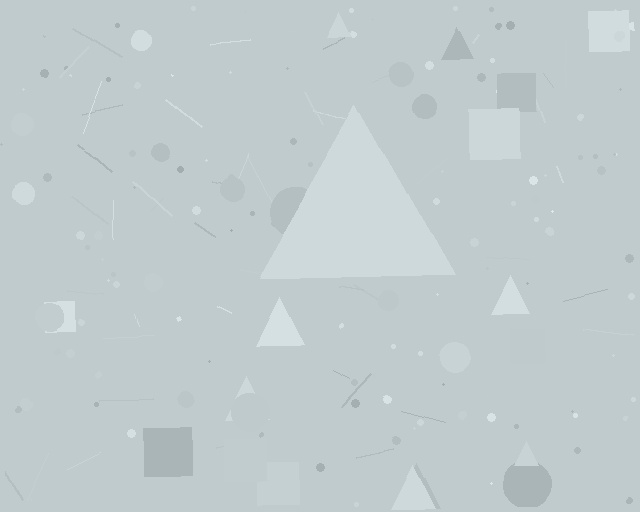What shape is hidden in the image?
A triangle is hidden in the image.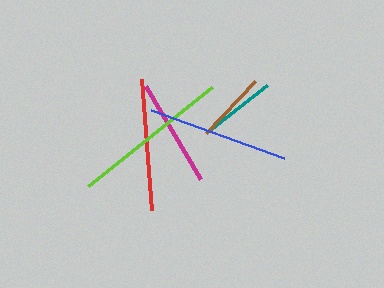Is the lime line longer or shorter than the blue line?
The lime line is longer than the blue line.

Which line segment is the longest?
The lime line is the longest at approximately 159 pixels.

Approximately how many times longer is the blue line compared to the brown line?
The blue line is approximately 2.0 times the length of the brown line.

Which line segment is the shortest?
The brown line is the shortest at approximately 71 pixels.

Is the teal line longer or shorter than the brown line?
The teal line is longer than the brown line.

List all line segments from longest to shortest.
From longest to shortest: lime, blue, red, magenta, teal, brown.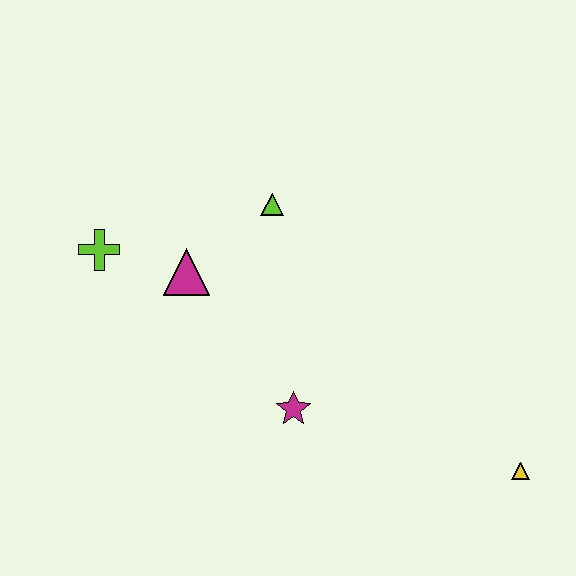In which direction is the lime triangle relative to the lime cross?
The lime triangle is to the right of the lime cross.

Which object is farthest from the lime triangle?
The yellow triangle is farthest from the lime triangle.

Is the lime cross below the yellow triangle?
No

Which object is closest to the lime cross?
The magenta triangle is closest to the lime cross.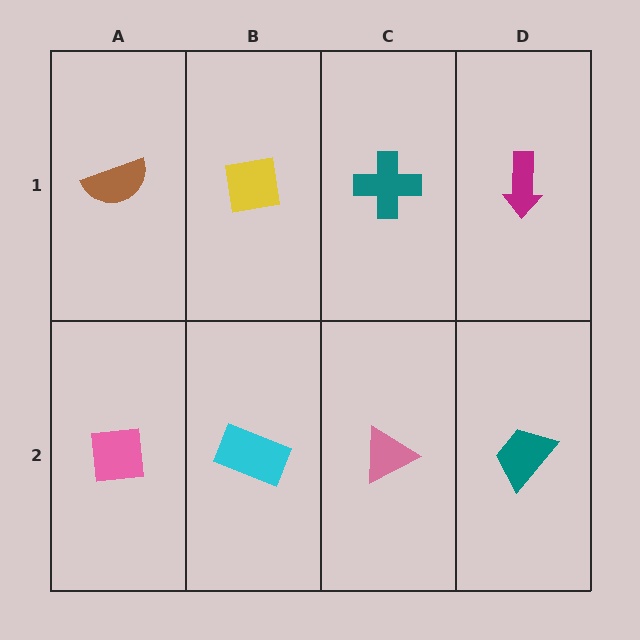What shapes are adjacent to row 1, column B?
A cyan rectangle (row 2, column B), a brown semicircle (row 1, column A), a teal cross (row 1, column C).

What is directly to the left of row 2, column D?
A pink triangle.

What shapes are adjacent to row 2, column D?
A magenta arrow (row 1, column D), a pink triangle (row 2, column C).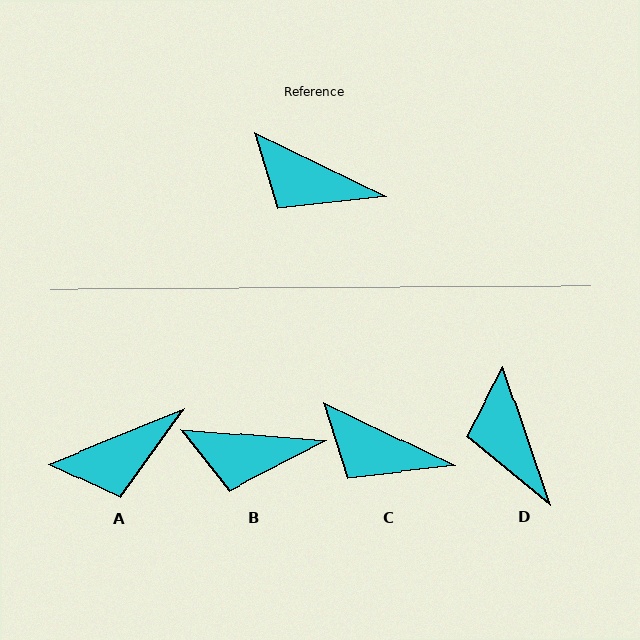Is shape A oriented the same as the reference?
No, it is off by about 48 degrees.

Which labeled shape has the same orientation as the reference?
C.